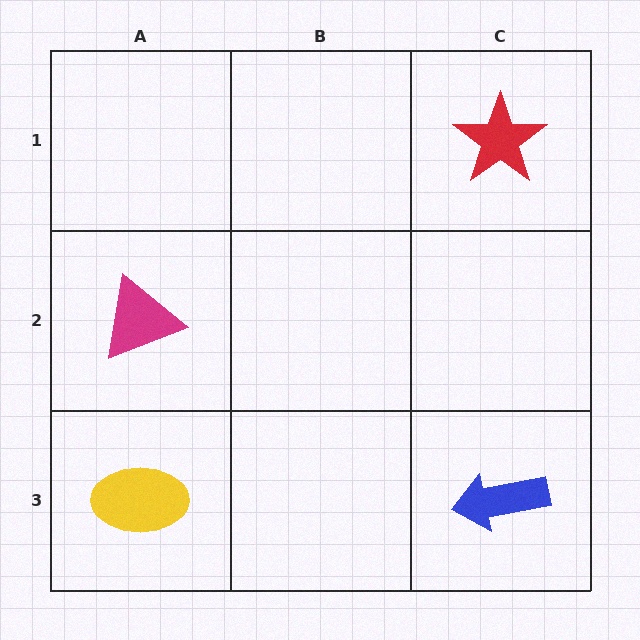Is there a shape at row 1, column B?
No, that cell is empty.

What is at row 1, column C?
A red star.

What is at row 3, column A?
A yellow ellipse.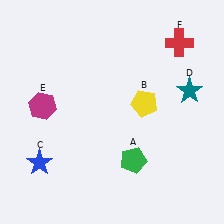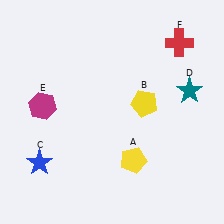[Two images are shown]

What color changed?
The pentagon (A) changed from green in Image 1 to yellow in Image 2.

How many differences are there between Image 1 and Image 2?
There is 1 difference between the two images.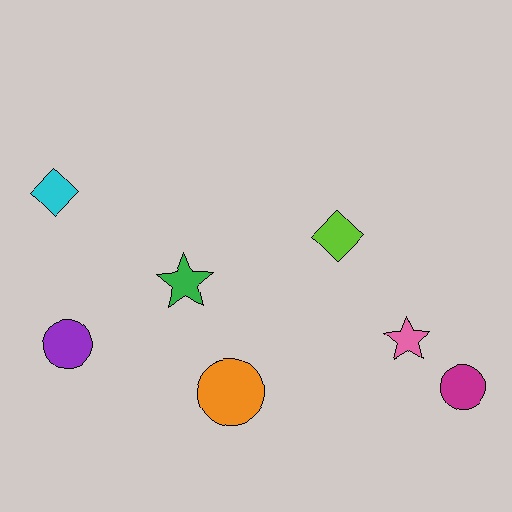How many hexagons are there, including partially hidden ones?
There are no hexagons.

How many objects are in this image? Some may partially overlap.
There are 7 objects.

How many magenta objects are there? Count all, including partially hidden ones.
There is 1 magenta object.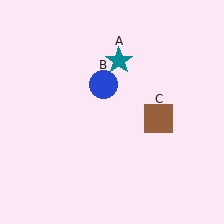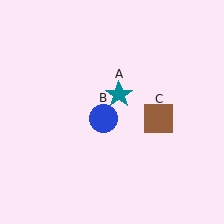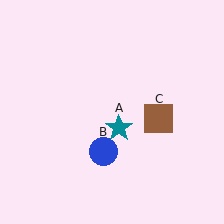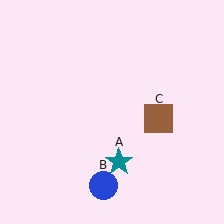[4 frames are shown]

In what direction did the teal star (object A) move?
The teal star (object A) moved down.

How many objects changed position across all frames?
2 objects changed position: teal star (object A), blue circle (object B).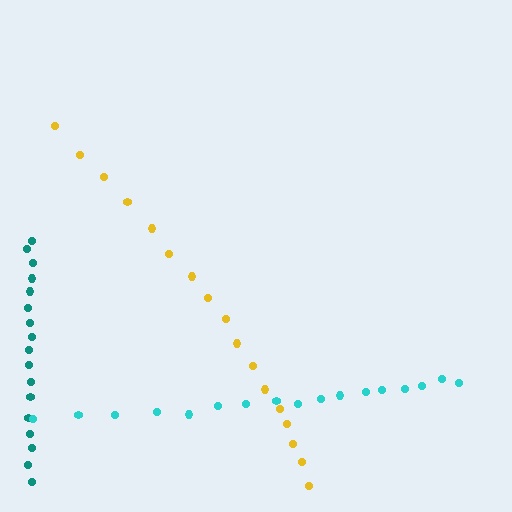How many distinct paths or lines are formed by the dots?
There are 3 distinct paths.